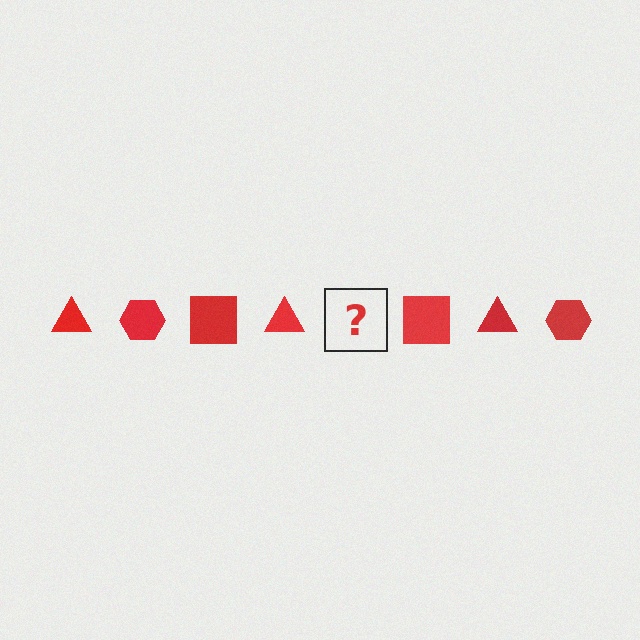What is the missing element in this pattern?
The missing element is a red hexagon.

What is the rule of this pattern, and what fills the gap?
The rule is that the pattern cycles through triangle, hexagon, square shapes in red. The gap should be filled with a red hexagon.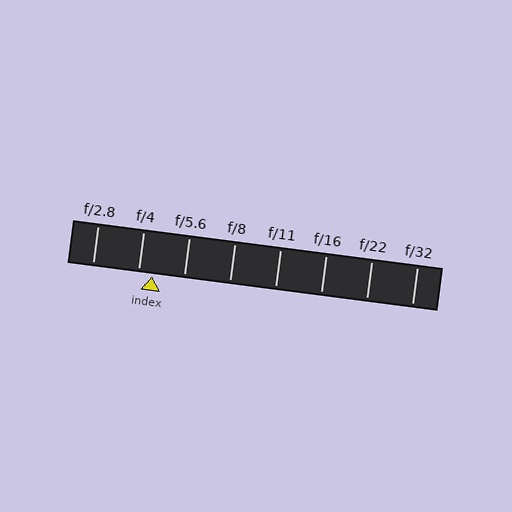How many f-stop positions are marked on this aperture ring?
There are 8 f-stop positions marked.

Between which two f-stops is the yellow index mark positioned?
The index mark is between f/4 and f/5.6.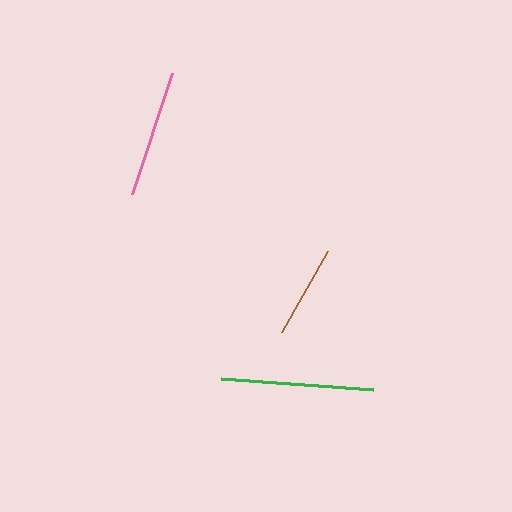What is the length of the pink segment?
The pink segment is approximately 128 pixels long.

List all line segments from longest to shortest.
From longest to shortest: green, pink, brown.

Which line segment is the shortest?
The brown line is the shortest at approximately 93 pixels.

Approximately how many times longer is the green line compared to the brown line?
The green line is approximately 1.6 times the length of the brown line.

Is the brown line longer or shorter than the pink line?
The pink line is longer than the brown line.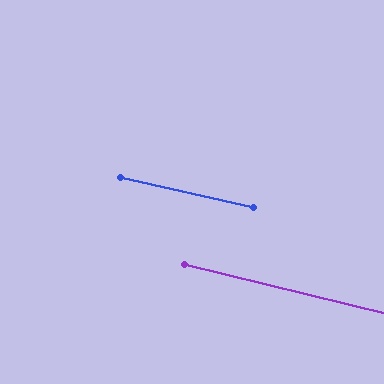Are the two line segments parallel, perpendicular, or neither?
Parallel — their directions differ by only 0.9°.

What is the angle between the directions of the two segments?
Approximately 1 degree.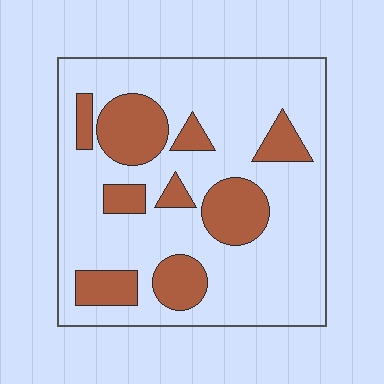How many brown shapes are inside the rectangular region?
9.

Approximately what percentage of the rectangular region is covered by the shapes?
Approximately 25%.